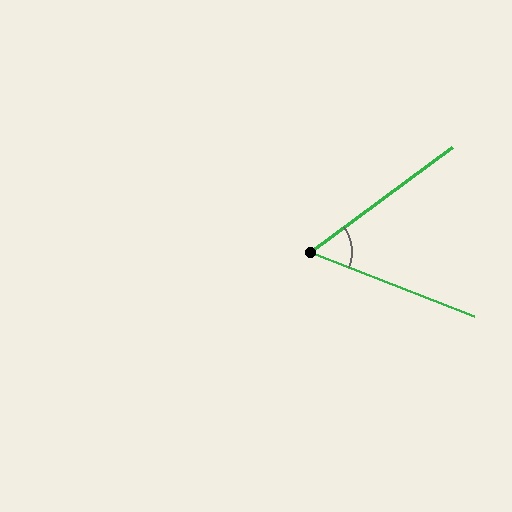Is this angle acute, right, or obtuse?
It is acute.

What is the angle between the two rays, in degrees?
Approximately 58 degrees.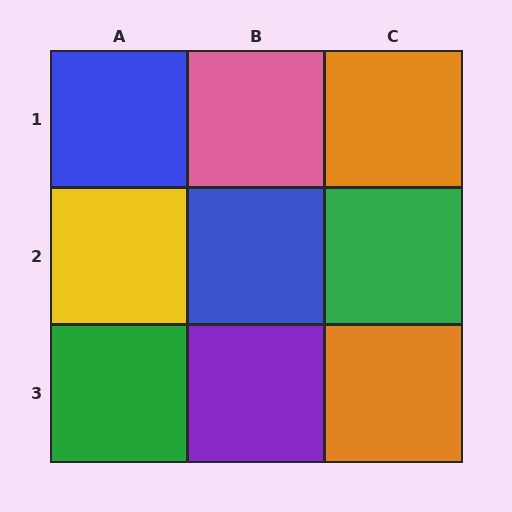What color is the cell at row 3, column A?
Green.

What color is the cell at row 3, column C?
Orange.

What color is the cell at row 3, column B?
Purple.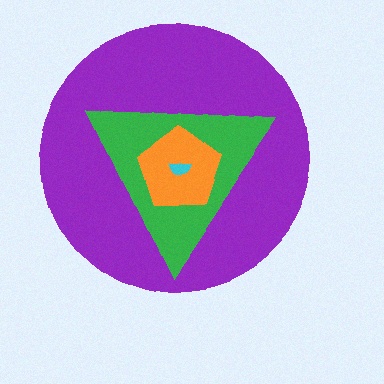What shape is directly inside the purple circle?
The green triangle.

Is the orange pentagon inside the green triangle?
Yes.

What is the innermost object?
The cyan semicircle.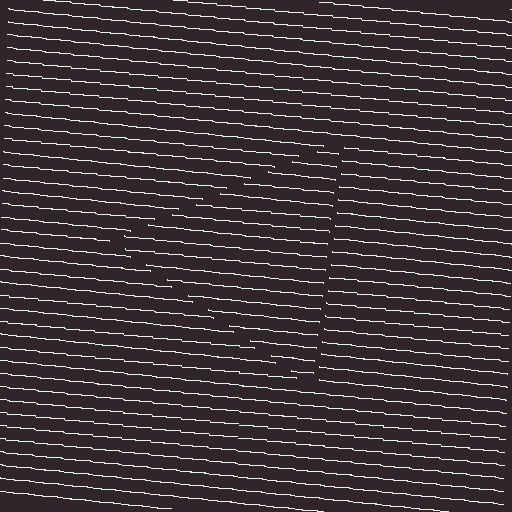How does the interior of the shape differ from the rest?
The interior of the shape contains the same grating, shifted by half a period — the contour is defined by the phase discontinuity where line-ends from the inner and outer gratings abut.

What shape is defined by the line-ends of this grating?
An illusory triangle. The interior of the shape contains the same grating, shifted by half a period — the contour is defined by the phase discontinuity where line-ends from the inner and outer gratings abut.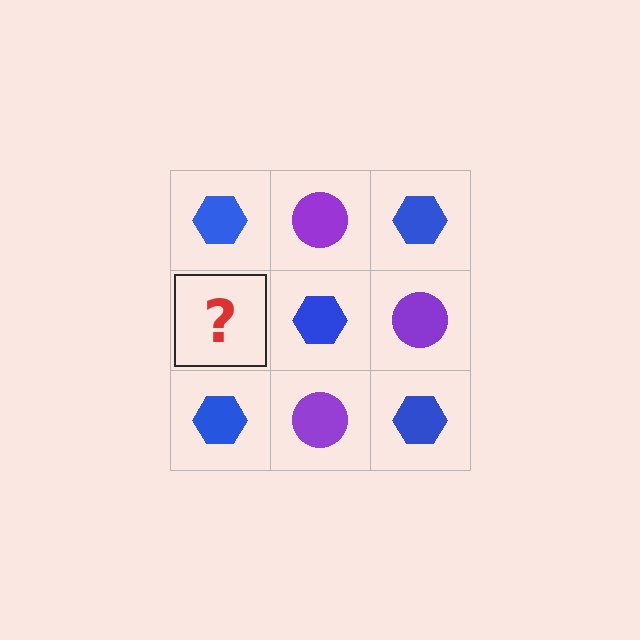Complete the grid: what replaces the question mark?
The question mark should be replaced with a purple circle.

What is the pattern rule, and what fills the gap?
The rule is that it alternates blue hexagon and purple circle in a checkerboard pattern. The gap should be filled with a purple circle.